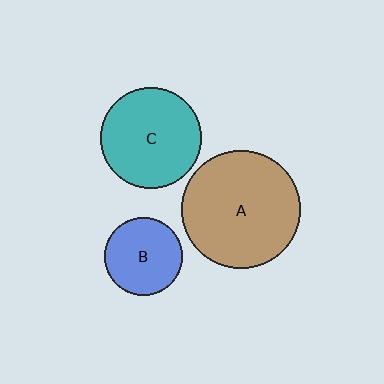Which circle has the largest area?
Circle A (brown).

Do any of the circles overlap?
No, none of the circles overlap.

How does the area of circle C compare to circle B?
Approximately 1.7 times.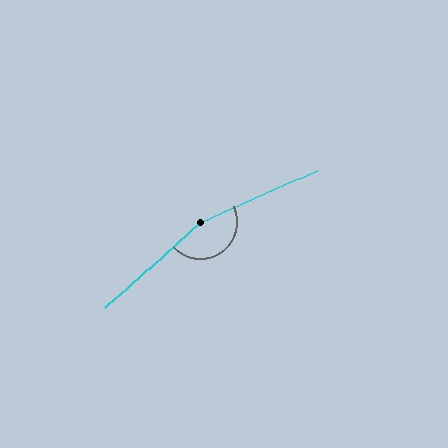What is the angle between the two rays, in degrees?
Approximately 162 degrees.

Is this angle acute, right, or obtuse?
It is obtuse.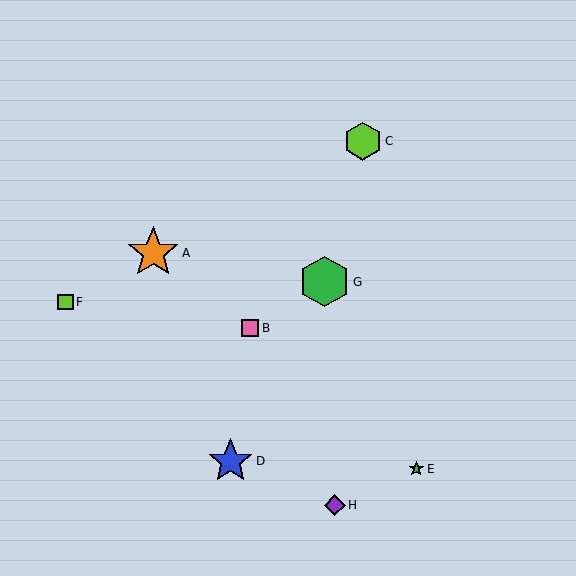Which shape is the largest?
The orange star (labeled A) is the largest.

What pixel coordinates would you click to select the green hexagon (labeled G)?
Click at (325, 282) to select the green hexagon G.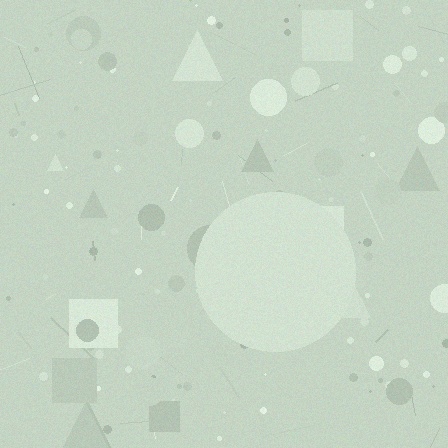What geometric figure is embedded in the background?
A circle is embedded in the background.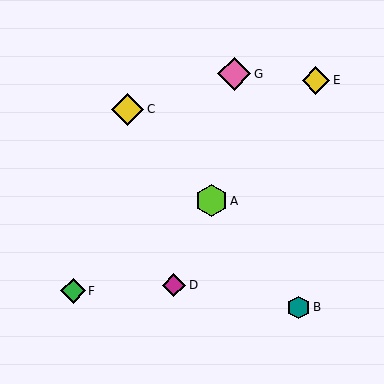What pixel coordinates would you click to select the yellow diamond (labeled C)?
Click at (128, 109) to select the yellow diamond C.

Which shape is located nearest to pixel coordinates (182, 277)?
The magenta diamond (labeled D) at (174, 285) is nearest to that location.